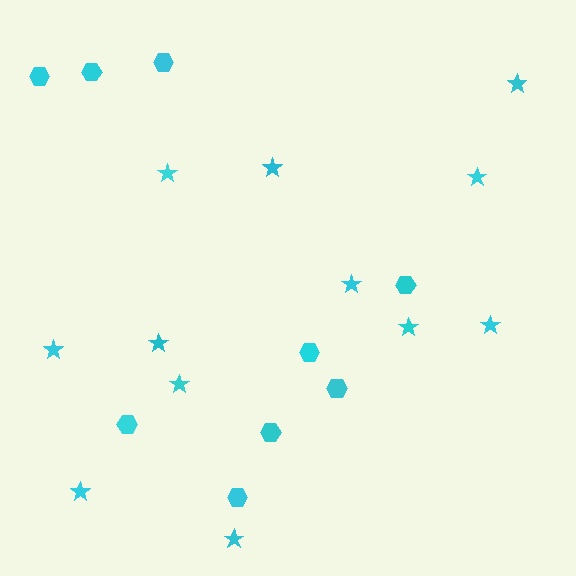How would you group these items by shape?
There are 2 groups: one group of hexagons (9) and one group of stars (12).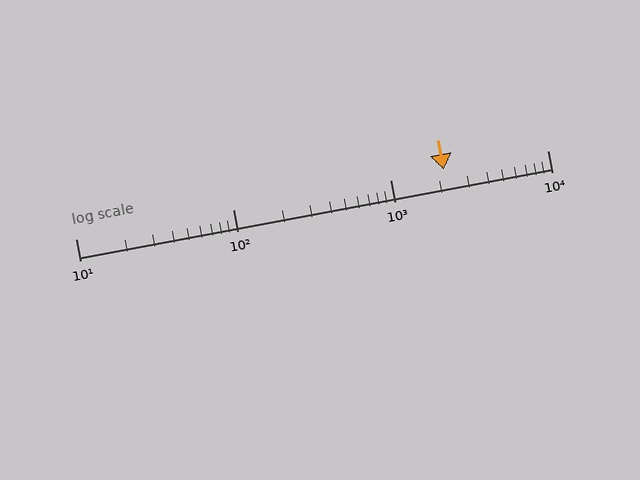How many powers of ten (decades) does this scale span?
The scale spans 3 decades, from 10 to 10000.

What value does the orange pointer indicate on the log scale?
The pointer indicates approximately 2200.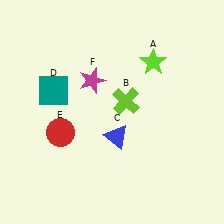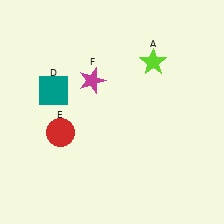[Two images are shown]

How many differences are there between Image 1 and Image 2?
There are 2 differences between the two images.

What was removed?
The lime cross (B), the blue triangle (C) were removed in Image 2.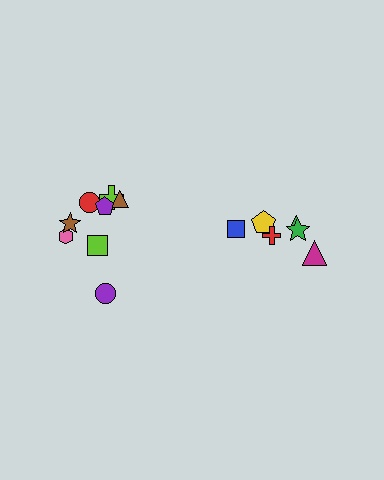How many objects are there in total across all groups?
There are 14 objects.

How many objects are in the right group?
There are 6 objects.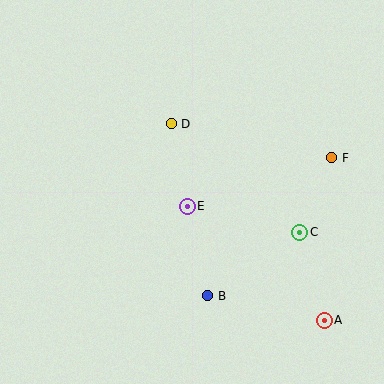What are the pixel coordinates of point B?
Point B is at (208, 296).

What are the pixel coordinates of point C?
Point C is at (300, 232).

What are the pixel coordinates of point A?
Point A is at (324, 320).